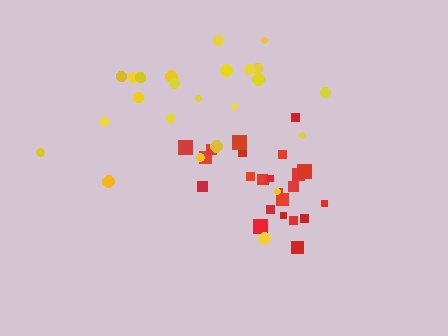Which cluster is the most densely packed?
Red.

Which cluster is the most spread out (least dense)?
Yellow.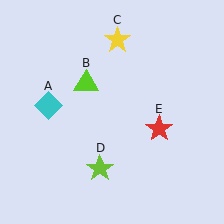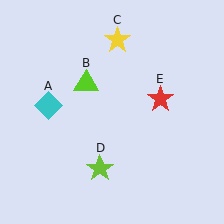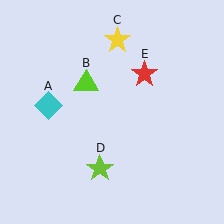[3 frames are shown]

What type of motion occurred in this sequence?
The red star (object E) rotated counterclockwise around the center of the scene.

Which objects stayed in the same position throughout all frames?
Cyan diamond (object A) and lime triangle (object B) and yellow star (object C) and lime star (object D) remained stationary.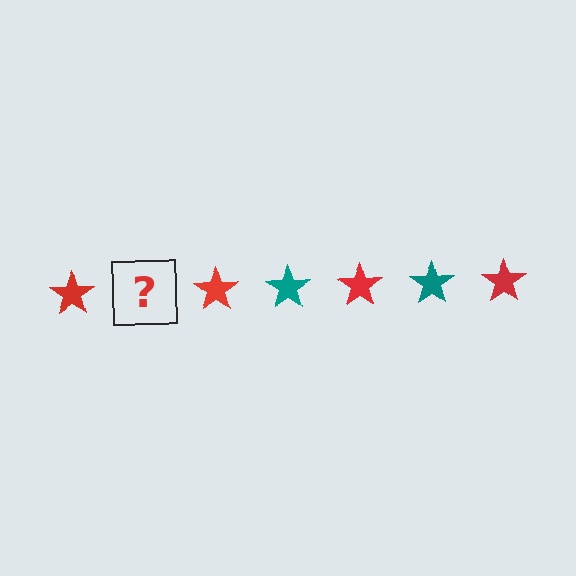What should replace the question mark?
The question mark should be replaced with a teal star.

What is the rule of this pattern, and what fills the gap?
The rule is that the pattern cycles through red, teal stars. The gap should be filled with a teal star.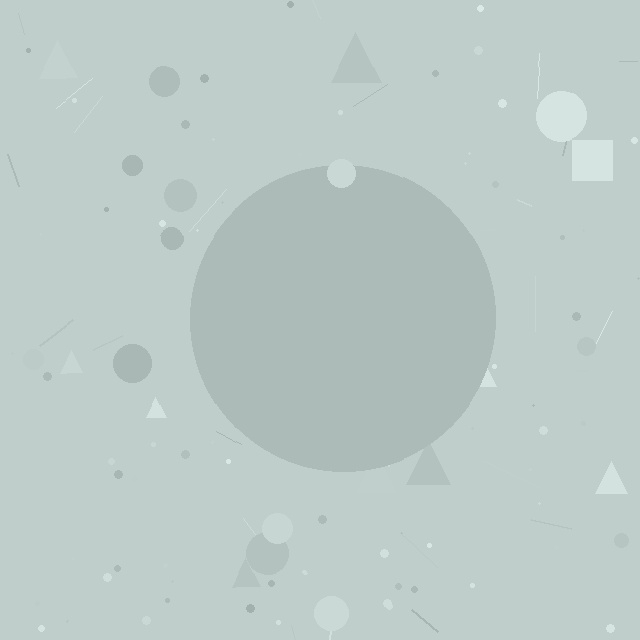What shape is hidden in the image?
A circle is hidden in the image.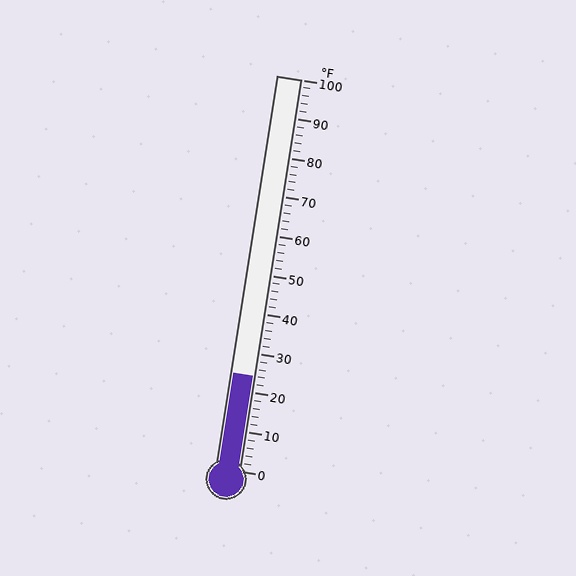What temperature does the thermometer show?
The thermometer shows approximately 24°F.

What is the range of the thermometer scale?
The thermometer scale ranges from 0°F to 100°F.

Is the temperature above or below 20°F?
The temperature is above 20°F.